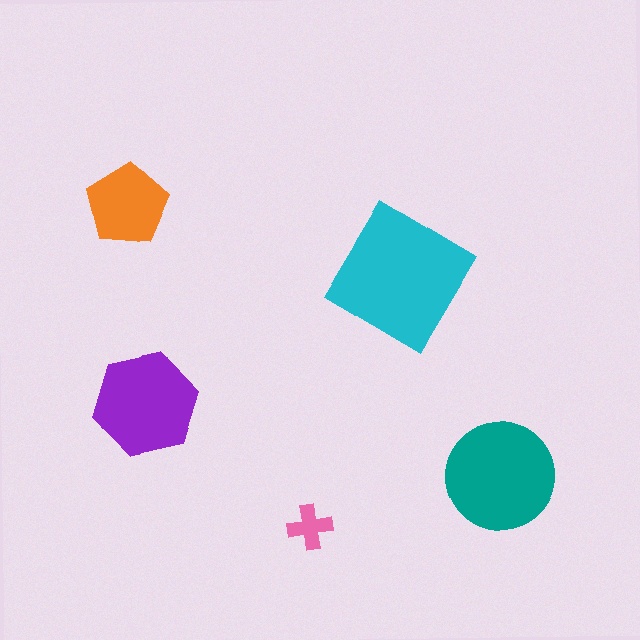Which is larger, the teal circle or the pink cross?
The teal circle.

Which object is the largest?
The cyan diamond.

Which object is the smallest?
The pink cross.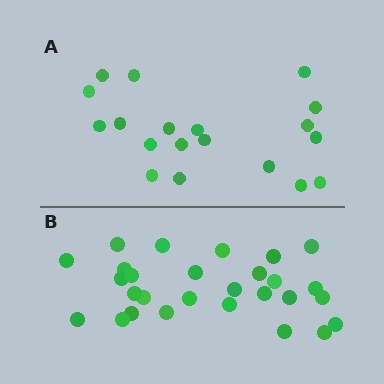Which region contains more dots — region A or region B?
Region B (the bottom region) has more dots.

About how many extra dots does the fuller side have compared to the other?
Region B has roughly 8 or so more dots than region A.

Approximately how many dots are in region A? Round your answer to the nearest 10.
About 20 dots. (The exact count is 19, which rounds to 20.)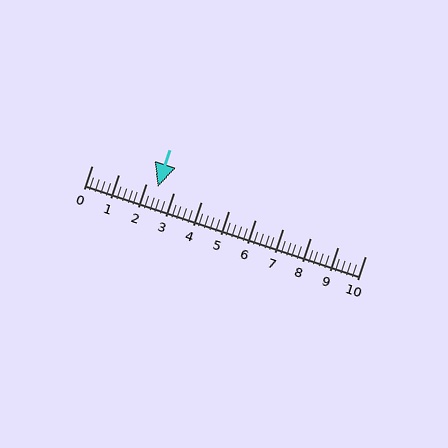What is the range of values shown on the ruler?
The ruler shows values from 0 to 10.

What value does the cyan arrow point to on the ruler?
The cyan arrow points to approximately 2.4.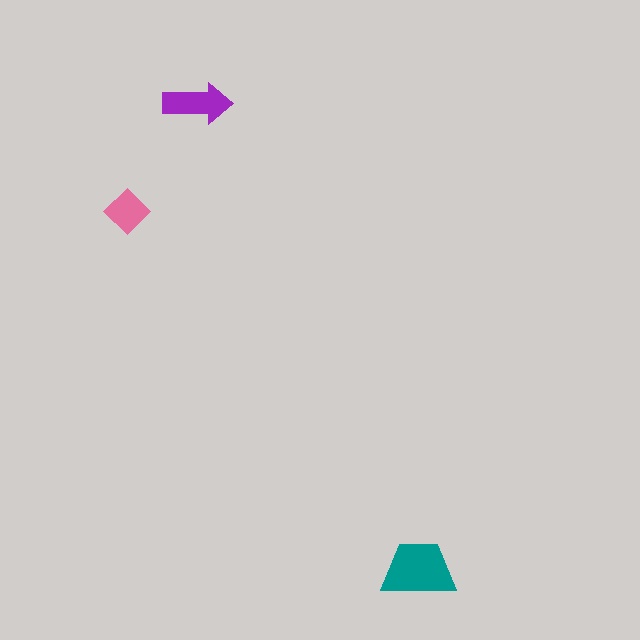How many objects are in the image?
There are 3 objects in the image.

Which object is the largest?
The teal trapezoid.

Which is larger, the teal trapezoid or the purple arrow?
The teal trapezoid.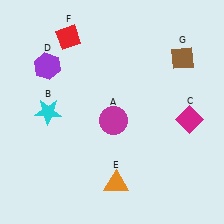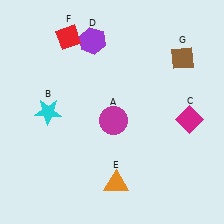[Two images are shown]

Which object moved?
The purple hexagon (D) moved right.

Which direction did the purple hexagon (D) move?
The purple hexagon (D) moved right.